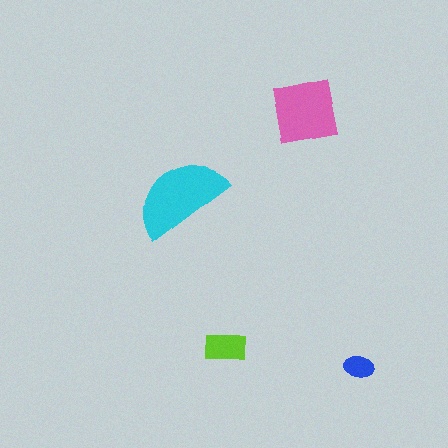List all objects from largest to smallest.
The cyan semicircle, the pink square, the lime rectangle, the blue ellipse.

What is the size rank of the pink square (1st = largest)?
2nd.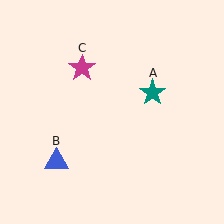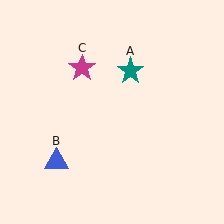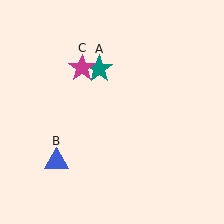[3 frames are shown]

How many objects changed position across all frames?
1 object changed position: teal star (object A).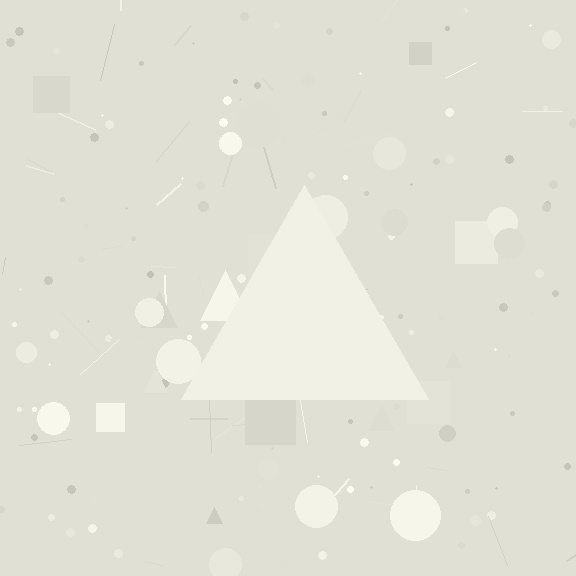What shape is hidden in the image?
A triangle is hidden in the image.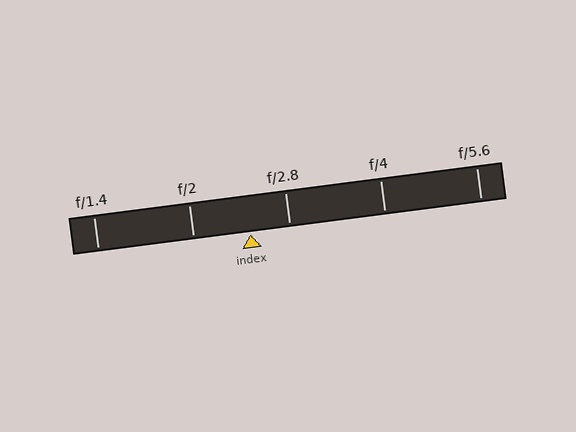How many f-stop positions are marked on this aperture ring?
There are 5 f-stop positions marked.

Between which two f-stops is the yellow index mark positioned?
The index mark is between f/2 and f/2.8.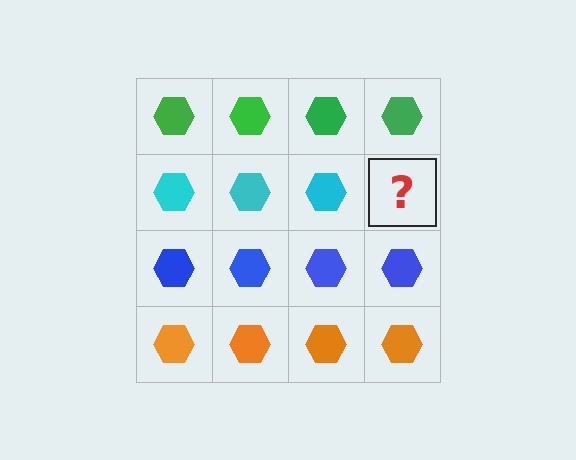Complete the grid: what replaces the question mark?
The question mark should be replaced with a cyan hexagon.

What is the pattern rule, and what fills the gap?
The rule is that each row has a consistent color. The gap should be filled with a cyan hexagon.